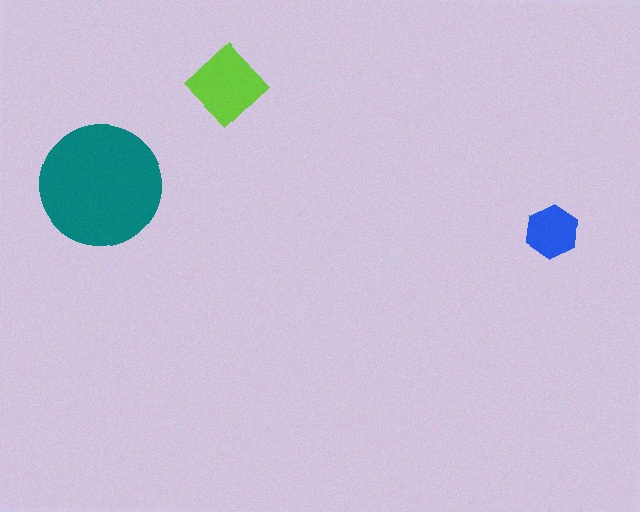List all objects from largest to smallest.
The teal circle, the lime diamond, the blue hexagon.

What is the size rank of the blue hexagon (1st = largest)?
3rd.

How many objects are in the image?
There are 3 objects in the image.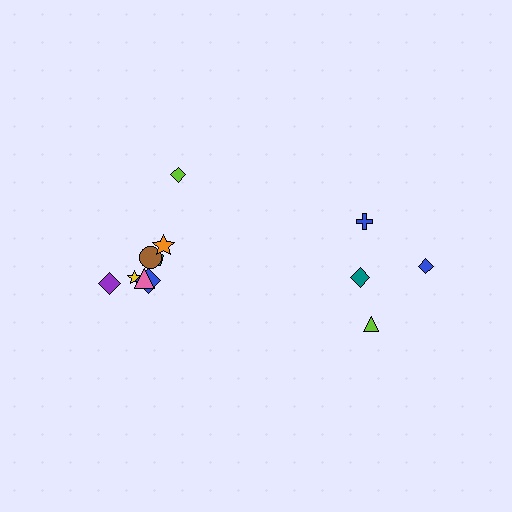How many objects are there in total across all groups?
There are 12 objects.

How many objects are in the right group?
There are 4 objects.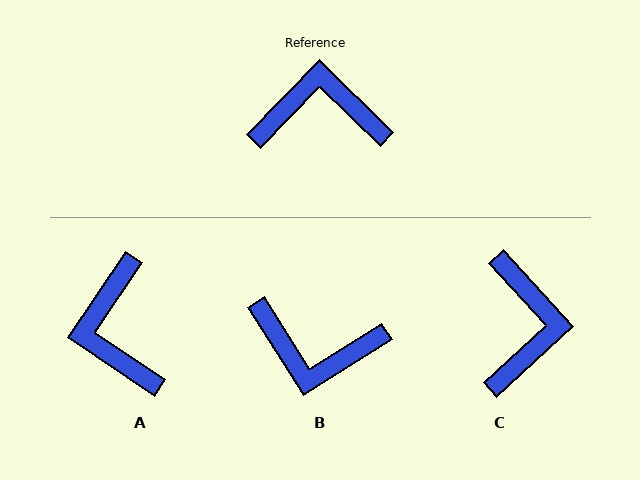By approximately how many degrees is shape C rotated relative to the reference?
Approximately 93 degrees clockwise.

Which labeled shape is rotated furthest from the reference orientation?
B, about 167 degrees away.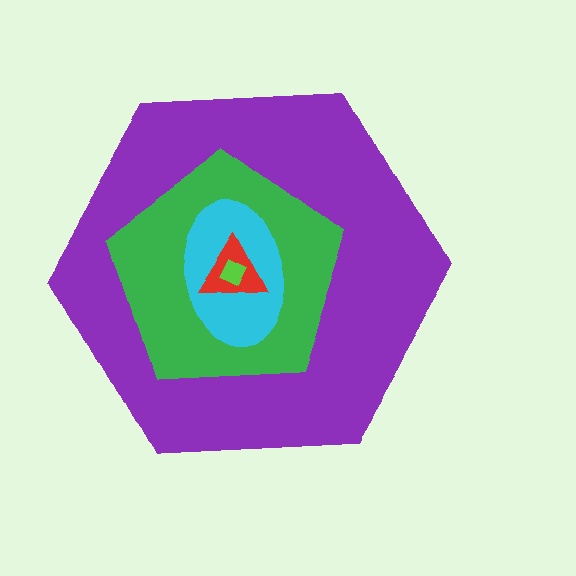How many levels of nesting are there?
5.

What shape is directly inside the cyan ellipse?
The red triangle.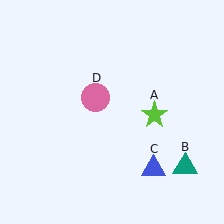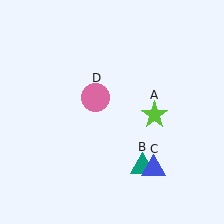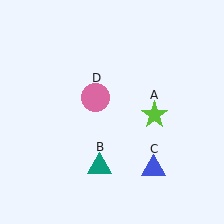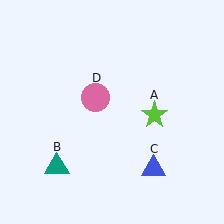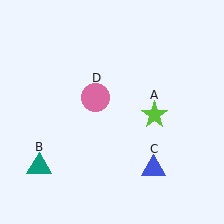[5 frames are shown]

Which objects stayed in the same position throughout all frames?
Lime star (object A) and blue triangle (object C) and pink circle (object D) remained stationary.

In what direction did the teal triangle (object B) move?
The teal triangle (object B) moved left.